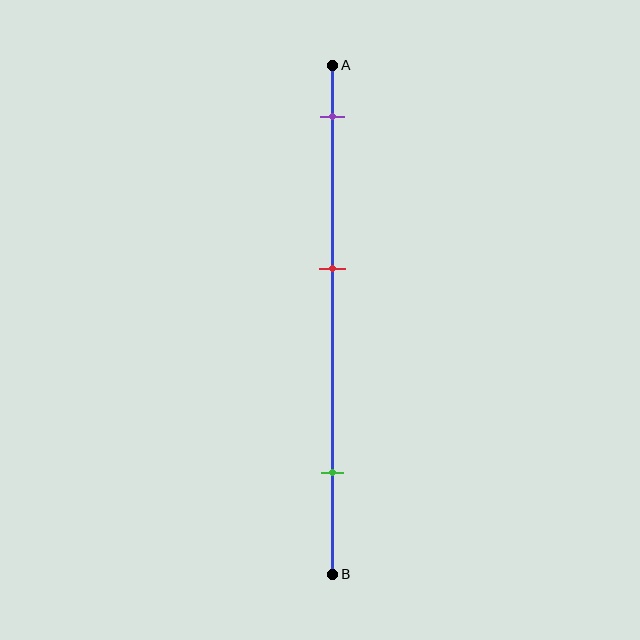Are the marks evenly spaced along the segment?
Yes, the marks are approximately evenly spaced.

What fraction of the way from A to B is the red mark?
The red mark is approximately 40% (0.4) of the way from A to B.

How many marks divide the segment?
There are 3 marks dividing the segment.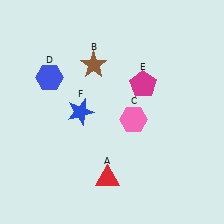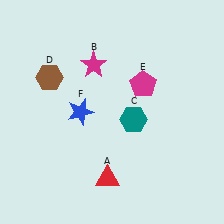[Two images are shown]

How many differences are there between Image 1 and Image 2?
There are 3 differences between the two images.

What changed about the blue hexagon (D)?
In Image 1, D is blue. In Image 2, it changed to brown.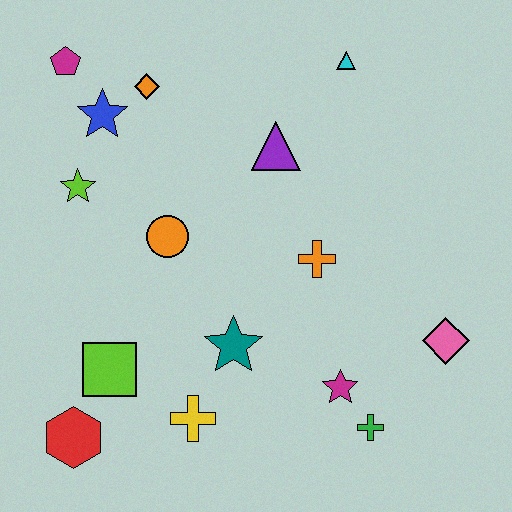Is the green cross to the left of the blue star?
No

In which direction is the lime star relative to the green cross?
The lime star is to the left of the green cross.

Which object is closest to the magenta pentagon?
The blue star is closest to the magenta pentagon.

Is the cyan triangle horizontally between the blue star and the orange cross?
No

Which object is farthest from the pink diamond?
The magenta pentagon is farthest from the pink diamond.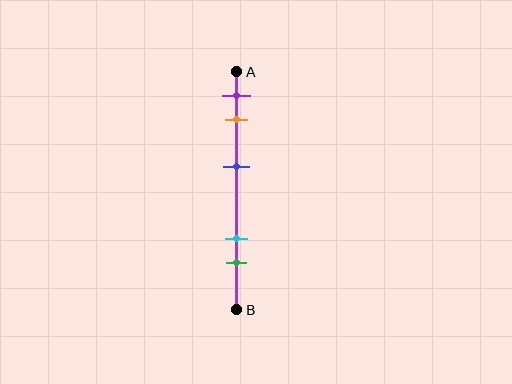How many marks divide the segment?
There are 5 marks dividing the segment.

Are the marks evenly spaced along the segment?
No, the marks are not evenly spaced.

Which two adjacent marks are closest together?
The purple and orange marks are the closest adjacent pair.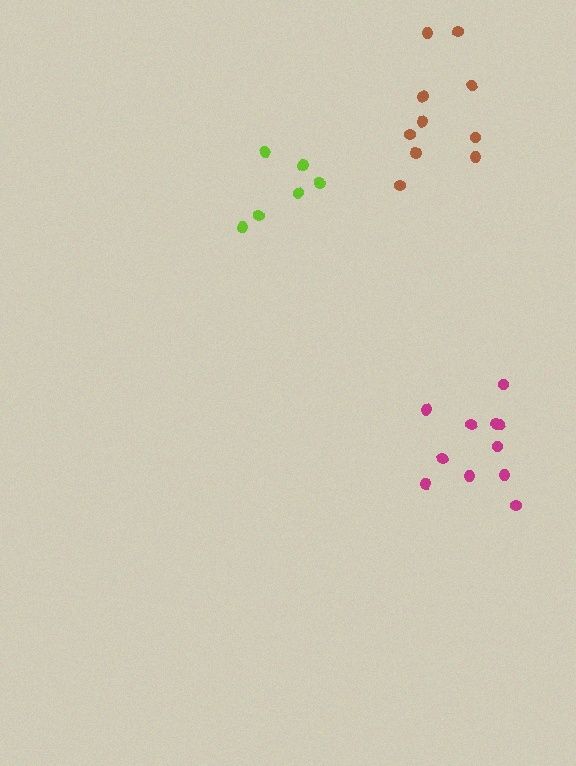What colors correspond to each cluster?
The clusters are colored: lime, brown, magenta.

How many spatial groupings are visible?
There are 3 spatial groupings.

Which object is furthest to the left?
The lime cluster is leftmost.